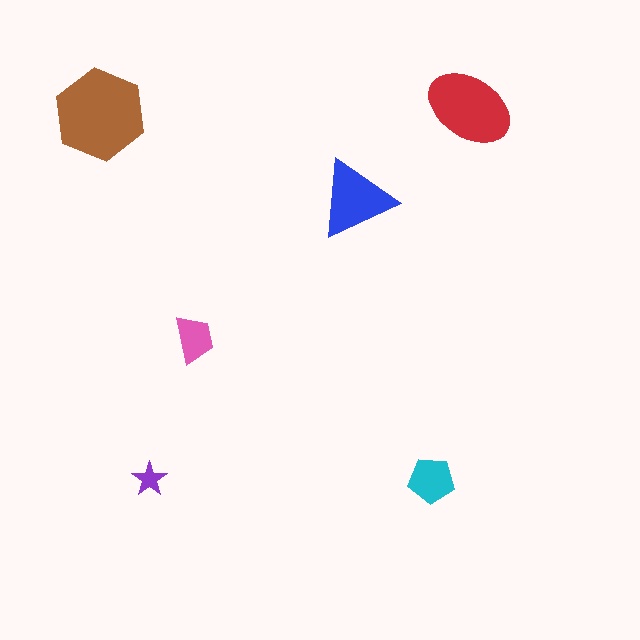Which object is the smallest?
The purple star.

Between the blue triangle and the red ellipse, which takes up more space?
The red ellipse.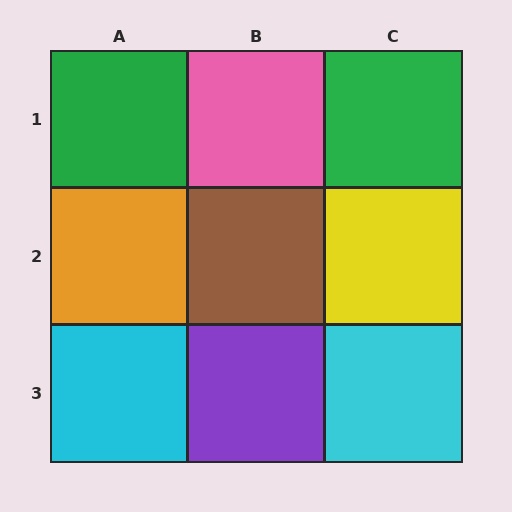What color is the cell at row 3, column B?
Purple.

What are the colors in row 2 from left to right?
Orange, brown, yellow.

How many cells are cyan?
2 cells are cyan.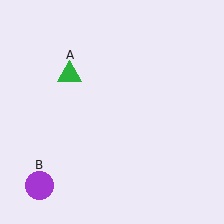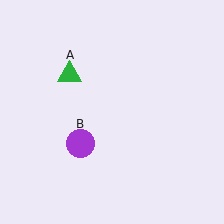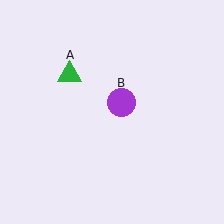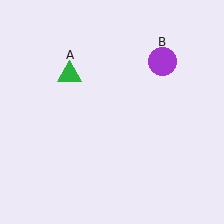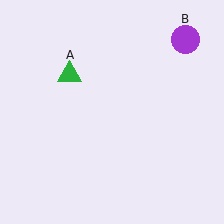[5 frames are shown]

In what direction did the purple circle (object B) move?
The purple circle (object B) moved up and to the right.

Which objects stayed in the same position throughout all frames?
Green triangle (object A) remained stationary.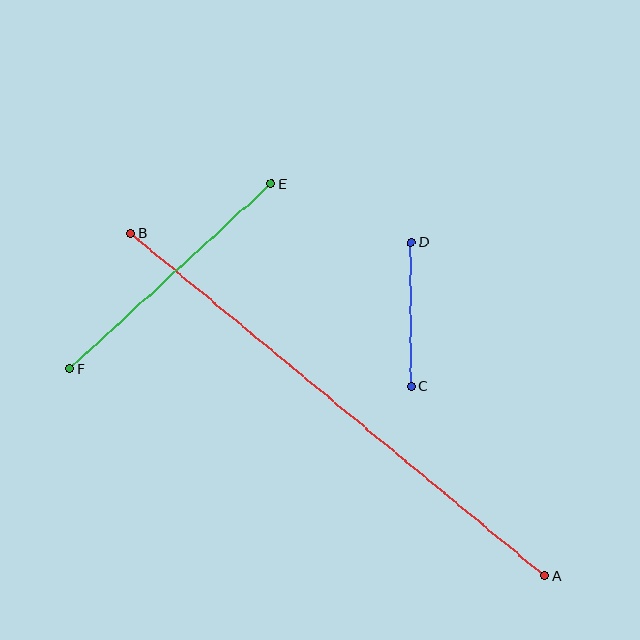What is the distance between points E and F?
The distance is approximately 273 pixels.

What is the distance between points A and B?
The distance is approximately 537 pixels.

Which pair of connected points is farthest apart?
Points A and B are farthest apart.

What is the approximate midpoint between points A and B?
The midpoint is at approximately (338, 404) pixels.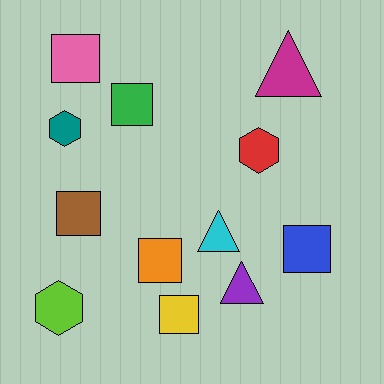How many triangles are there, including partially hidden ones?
There are 3 triangles.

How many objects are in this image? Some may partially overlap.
There are 12 objects.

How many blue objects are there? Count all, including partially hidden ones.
There is 1 blue object.